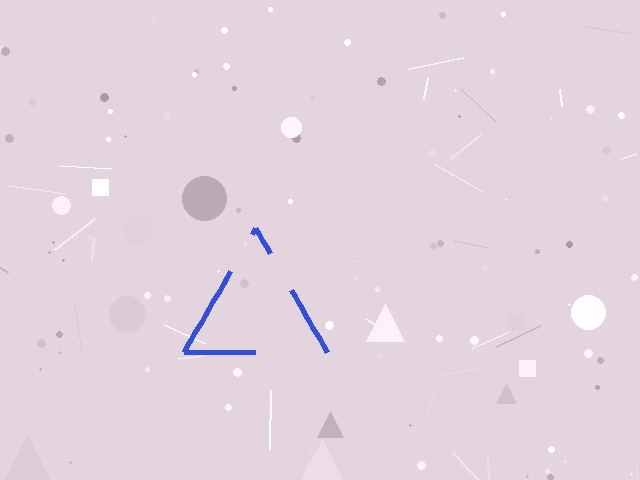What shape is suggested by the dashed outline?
The dashed outline suggests a triangle.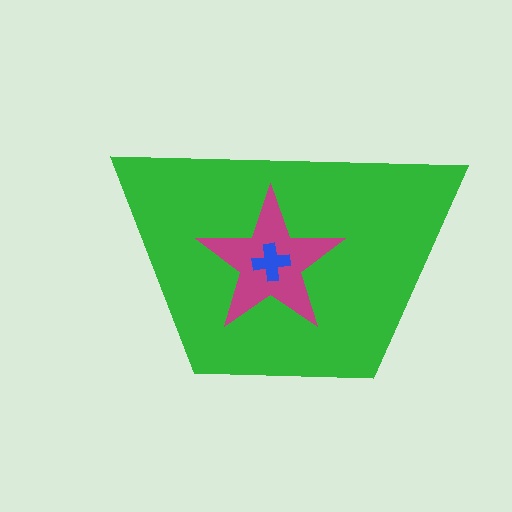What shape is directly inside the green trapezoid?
The magenta star.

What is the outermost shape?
The green trapezoid.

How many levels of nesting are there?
3.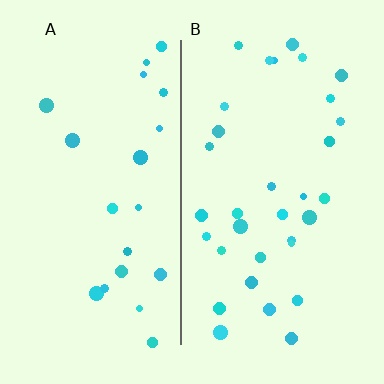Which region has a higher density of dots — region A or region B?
B (the right).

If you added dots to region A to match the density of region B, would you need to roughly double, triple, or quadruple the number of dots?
Approximately double.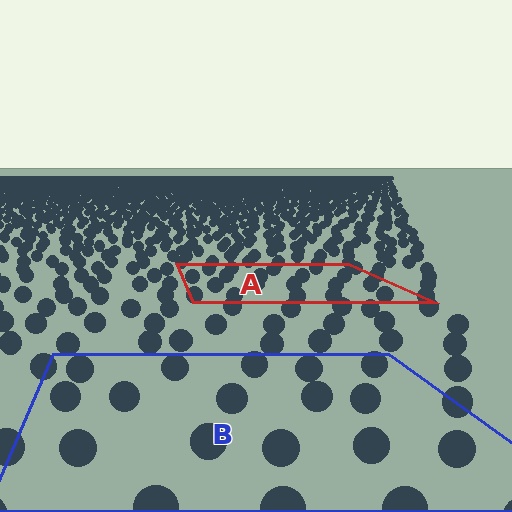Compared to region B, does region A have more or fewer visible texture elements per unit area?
Region A has more texture elements per unit area — they are packed more densely because it is farther away.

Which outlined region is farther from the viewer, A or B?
Region A is farther from the viewer — the texture elements inside it appear smaller and more densely packed.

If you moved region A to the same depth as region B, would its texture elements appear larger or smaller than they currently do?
They would appear larger. At a closer depth, the same texture elements are projected at a bigger on-screen size.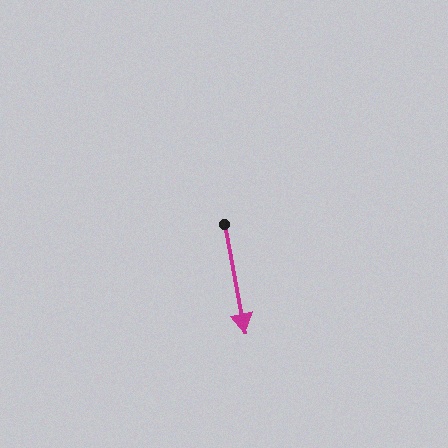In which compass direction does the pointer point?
South.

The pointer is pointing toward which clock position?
Roughly 6 o'clock.